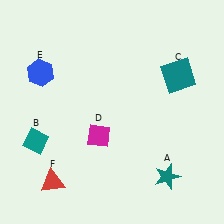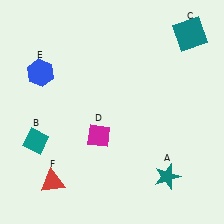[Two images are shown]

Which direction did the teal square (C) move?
The teal square (C) moved up.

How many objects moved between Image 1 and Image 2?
1 object moved between the two images.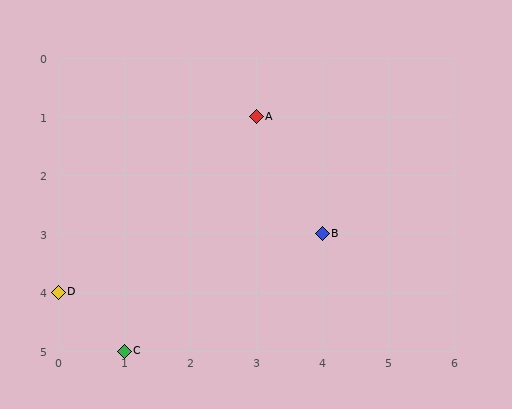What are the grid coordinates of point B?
Point B is at grid coordinates (4, 3).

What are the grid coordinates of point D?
Point D is at grid coordinates (0, 4).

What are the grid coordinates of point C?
Point C is at grid coordinates (1, 5).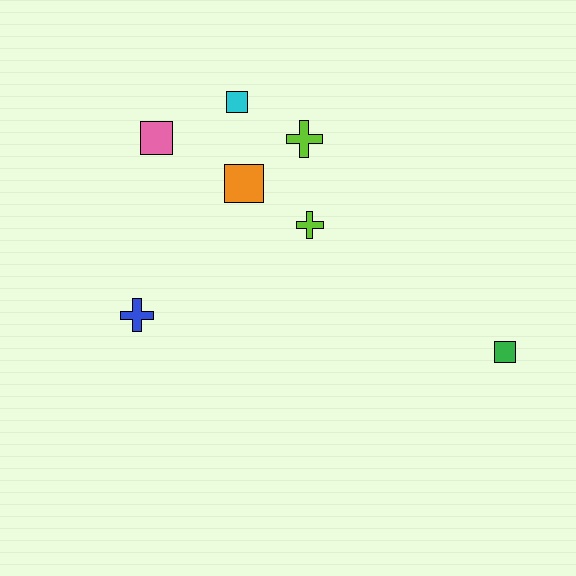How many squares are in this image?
There are 4 squares.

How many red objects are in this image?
There are no red objects.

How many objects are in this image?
There are 7 objects.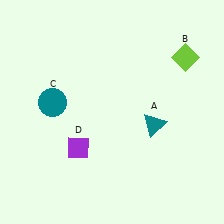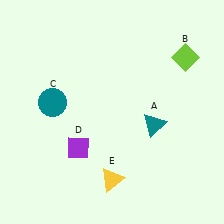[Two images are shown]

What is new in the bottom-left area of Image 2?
A yellow triangle (E) was added in the bottom-left area of Image 2.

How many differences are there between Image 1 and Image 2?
There is 1 difference between the two images.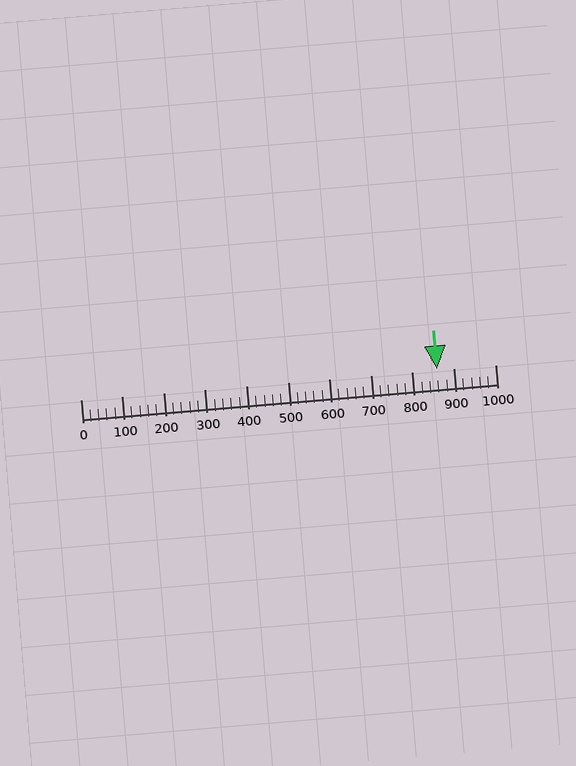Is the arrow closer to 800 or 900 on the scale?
The arrow is closer to 900.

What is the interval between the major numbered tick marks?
The major tick marks are spaced 100 units apart.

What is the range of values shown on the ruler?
The ruler shows values from 0 to 1000.